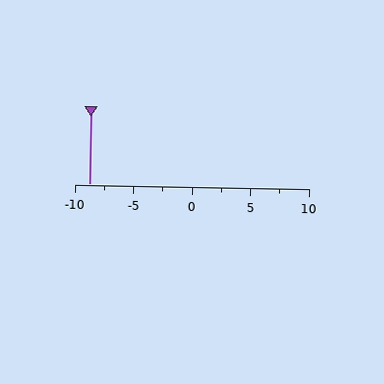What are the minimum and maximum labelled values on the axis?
The axis runs from -10 to 10.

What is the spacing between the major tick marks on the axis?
The major ticks are spaced 5 apart.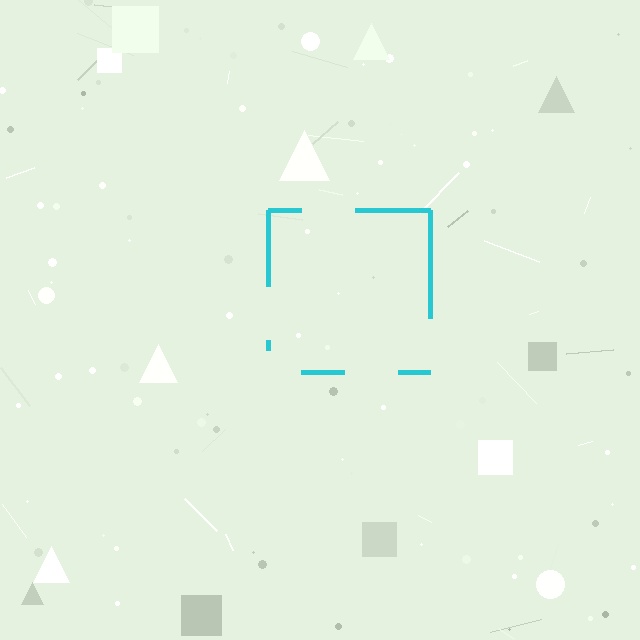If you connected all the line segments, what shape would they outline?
They would outline a square.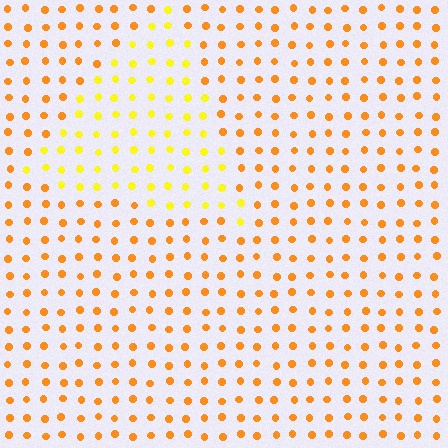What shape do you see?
I see a triangle.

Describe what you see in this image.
The image is filled with small orange elements in a uniform arrangement. A triangle-shaped region is visible where the elements are tinted to a slightly different hue, forming a subtle color boundary.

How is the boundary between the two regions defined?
The boundary is defined purely by a slight shift in hue (about 29 degrees). Spacing, size, and orientation are identical on both sides.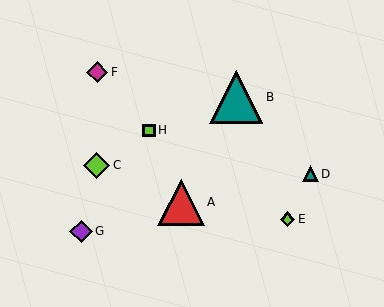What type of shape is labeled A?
Shape A is a red triangle.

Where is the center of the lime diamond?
The center of the lime diamond is at (97, 165).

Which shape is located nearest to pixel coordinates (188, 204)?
The red triangle (labeled A) at (181, 202) is nearest to that location.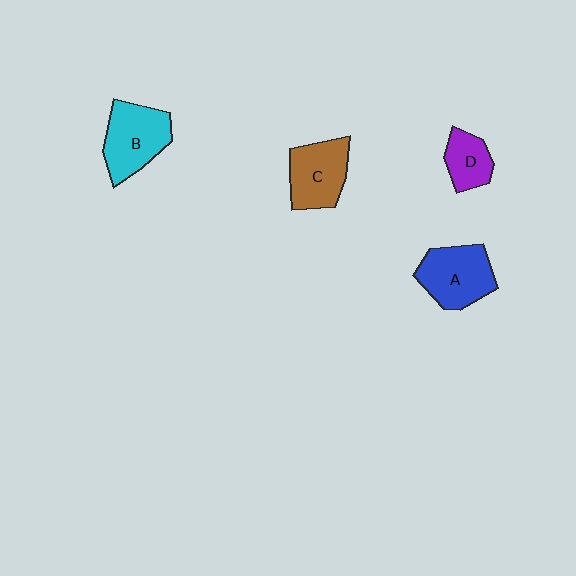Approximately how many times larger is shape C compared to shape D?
Approximately 1.6 times.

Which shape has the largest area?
Shape B (cyan).